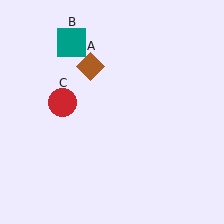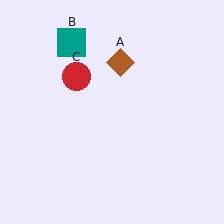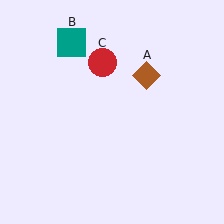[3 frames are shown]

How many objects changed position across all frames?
2 objects changed position: brown diamond (object A), red circle (object C).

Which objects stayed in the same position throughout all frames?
Teal square (object B) remained stationary.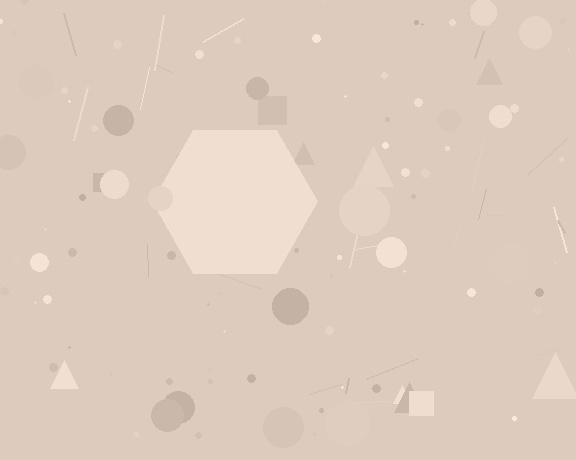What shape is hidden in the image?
A hexagon is hidden in the image.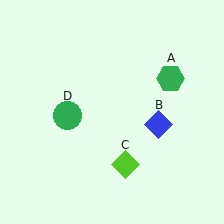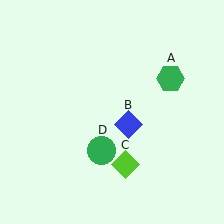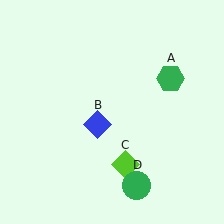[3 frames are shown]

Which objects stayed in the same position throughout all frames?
Green hexagon (object A) and lime diamond (object C) remained stationary.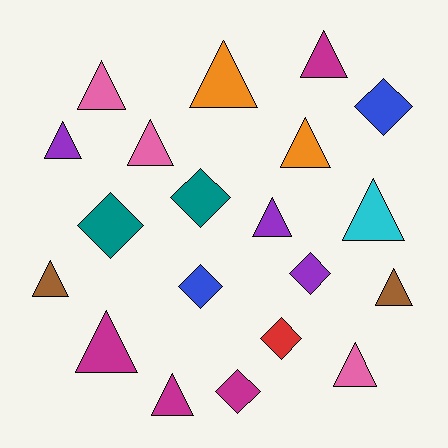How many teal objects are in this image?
There are 2 teal objects.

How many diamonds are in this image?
There are 7 diamonds.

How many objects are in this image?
There are 20 objects.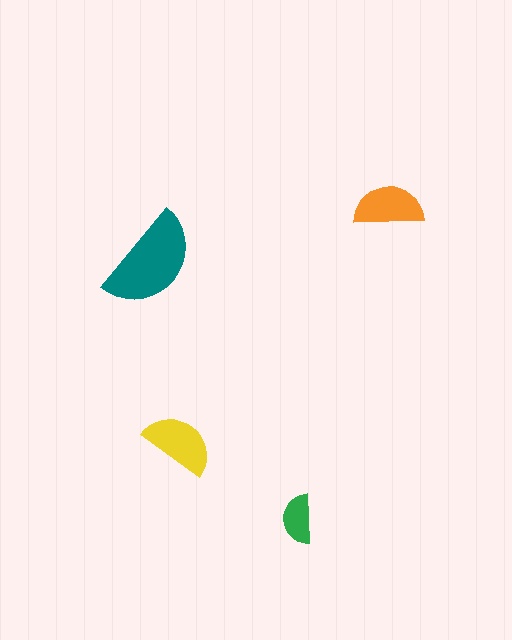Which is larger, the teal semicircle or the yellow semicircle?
The teal one.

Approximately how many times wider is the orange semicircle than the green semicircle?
About 1.5 times wider.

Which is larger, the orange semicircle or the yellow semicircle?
The yellow one.